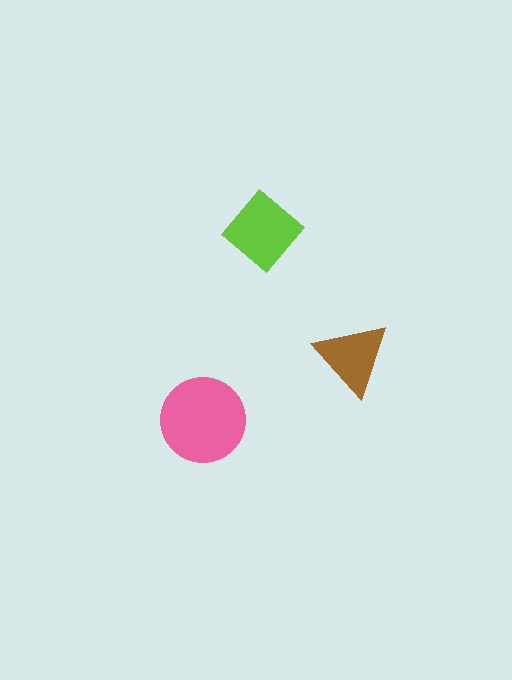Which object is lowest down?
The pink circle is bottommost.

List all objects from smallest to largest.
The brown triangle, the lime diamond, the pink circle.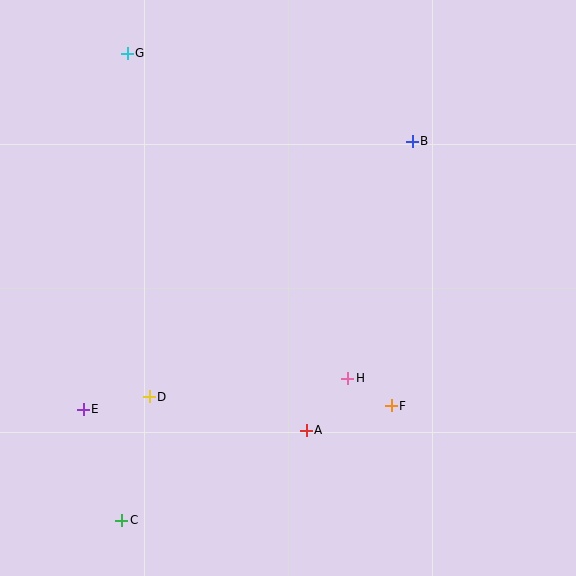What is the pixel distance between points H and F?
The distance between H and F is 52 pixels.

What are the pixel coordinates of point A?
Point A is at (306, 430).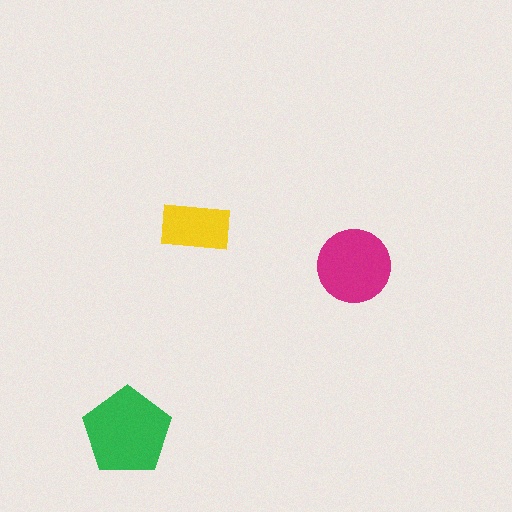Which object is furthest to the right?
The magenta circle is rightmost.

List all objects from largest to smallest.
The green pentagon, the magenta circle, the yellow rectangle.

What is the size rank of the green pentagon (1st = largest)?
1st.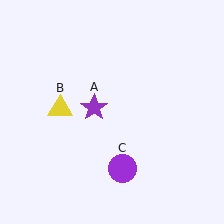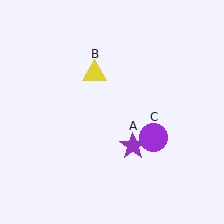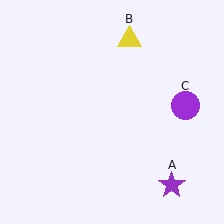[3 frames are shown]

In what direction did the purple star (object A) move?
The purple star (object A) moved down and to the right.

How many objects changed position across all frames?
3 objects changed position: purple star (object A), yellow triangle (object B), purple circle (object C).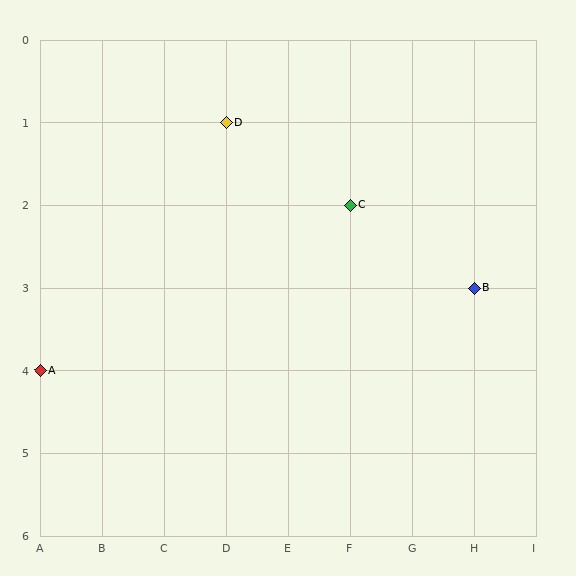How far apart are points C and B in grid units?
Points C and B are 2 columns and 1 row apart (about 2.2 grid units diagonally).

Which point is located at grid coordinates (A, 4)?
Point A is at (A, 4).